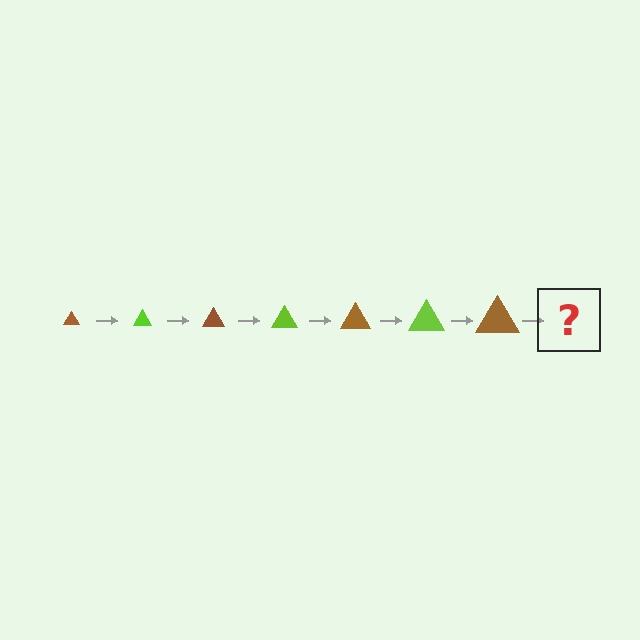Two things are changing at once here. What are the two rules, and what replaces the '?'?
The two rules are that the triangle grows larger each step and the color cycles through brown and lime. The '?' should be a lime triangle, larger than the previous one.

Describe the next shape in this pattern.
It should be a lime triangle, larger than the previous one.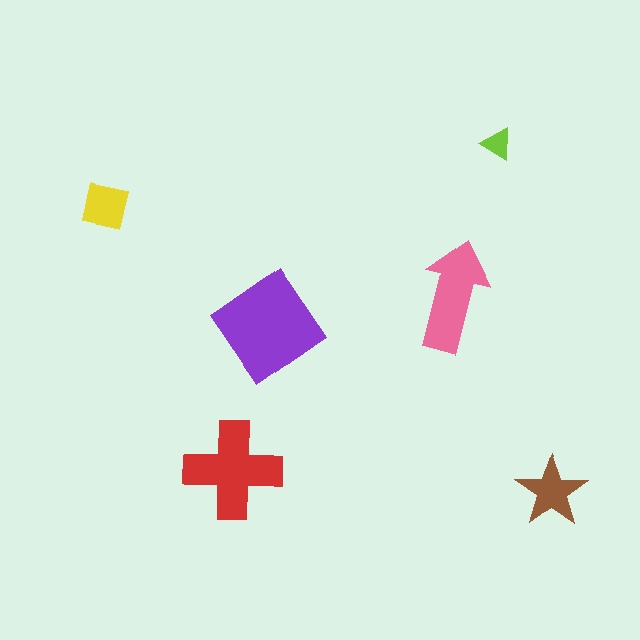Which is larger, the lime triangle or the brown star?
The brown star.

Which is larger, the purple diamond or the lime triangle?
The purple diamond.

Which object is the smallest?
The lime triangle.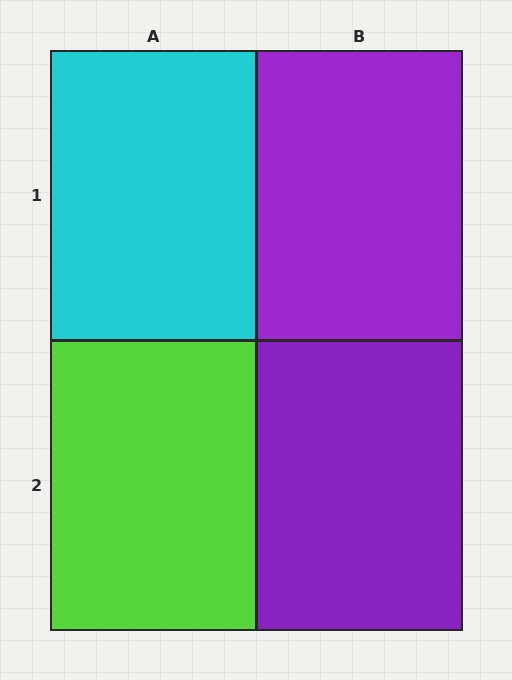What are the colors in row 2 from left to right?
Lime, purple.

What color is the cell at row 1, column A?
Cyan.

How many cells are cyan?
1 cell is cyan.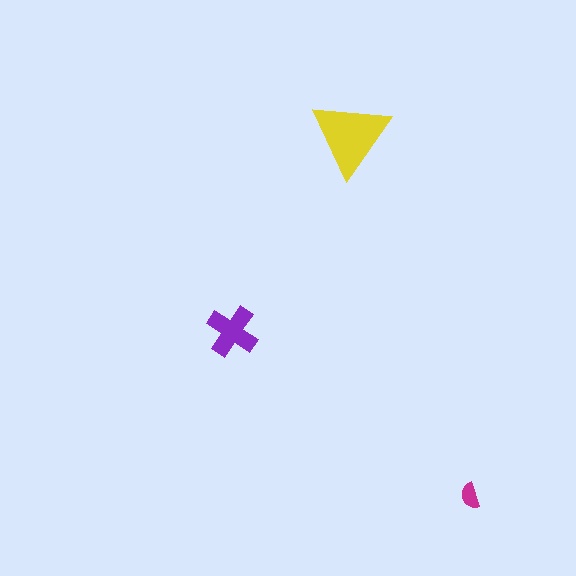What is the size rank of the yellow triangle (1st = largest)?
1st.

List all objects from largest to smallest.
The yellow triangle, the purple cross, the magenta semicircle.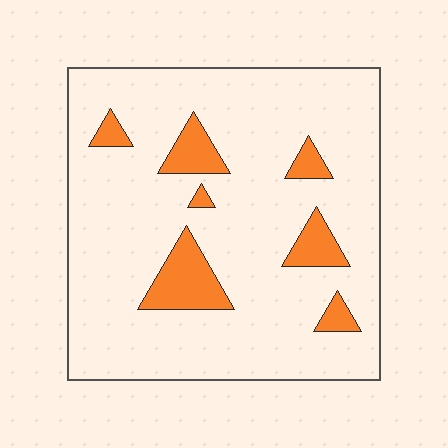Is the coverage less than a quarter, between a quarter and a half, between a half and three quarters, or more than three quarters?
Less than a quarter.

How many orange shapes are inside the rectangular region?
7.